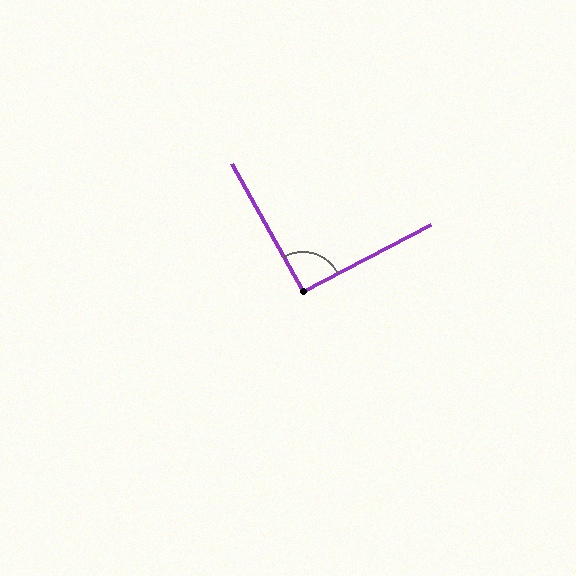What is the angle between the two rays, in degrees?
Approximately 92 degrees.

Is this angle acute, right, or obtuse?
It is approximately a right angle.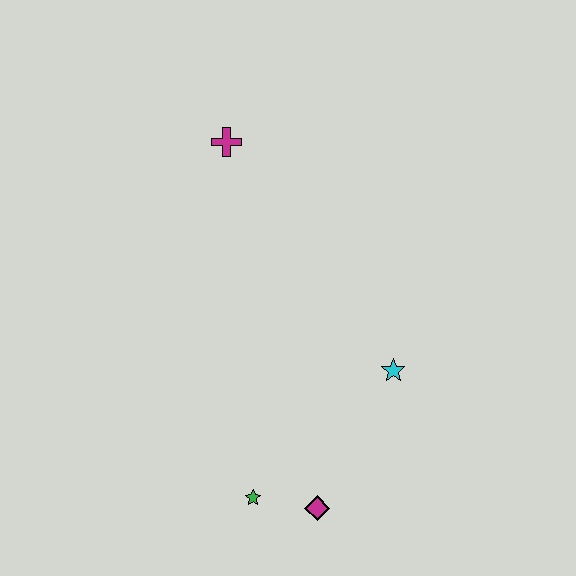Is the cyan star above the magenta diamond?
Yes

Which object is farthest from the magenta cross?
The magenta diamond is farthest from the magenta cross.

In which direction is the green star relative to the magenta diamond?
The green star is to the left of the magenta diamond.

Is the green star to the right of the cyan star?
No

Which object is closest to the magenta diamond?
The green star is closest to the magenta diamond.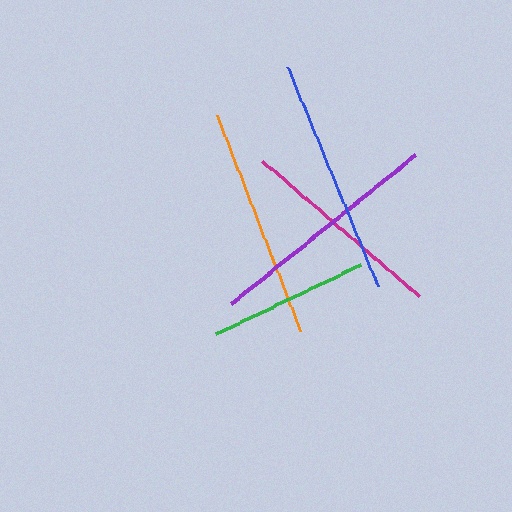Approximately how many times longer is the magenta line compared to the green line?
The magenta line is approximately 1.3 times the length of the green line.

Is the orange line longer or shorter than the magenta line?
The orange line is longer than the magenta line.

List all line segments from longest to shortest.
From longest to shortest: blue, purple, orange, magenta, green.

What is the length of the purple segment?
The purple segment is approximately 237 pixels long.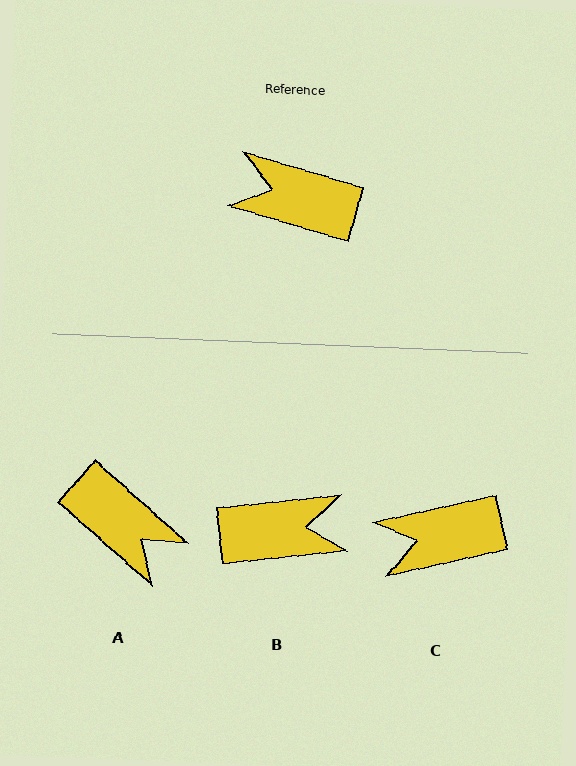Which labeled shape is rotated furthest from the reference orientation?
B, about 158 degrees away.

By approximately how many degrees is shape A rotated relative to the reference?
Approximately 155 degrees counter-clockwise.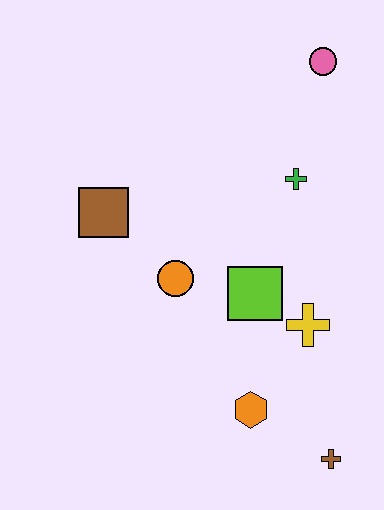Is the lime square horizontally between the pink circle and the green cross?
No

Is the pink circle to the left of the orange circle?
No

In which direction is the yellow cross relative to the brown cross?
The yellow cross is above the brown cross.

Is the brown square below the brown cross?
No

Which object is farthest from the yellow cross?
The pink circle is farthest from the yellow cross.